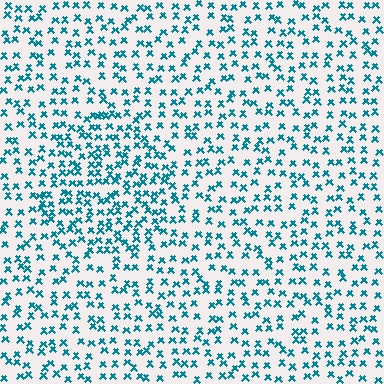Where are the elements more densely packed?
The elements are more densely packed inside the circle boundary.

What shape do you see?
I see a circle.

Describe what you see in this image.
The image contains small teal elements arranged at two different densities. A circle-shaped region is visible where the elements are more densely packed than the surrounding area.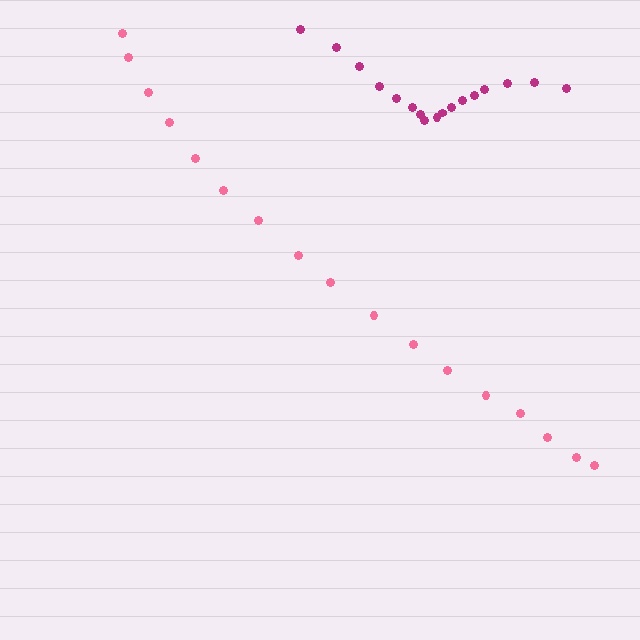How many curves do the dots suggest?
There are 2 distinct paths.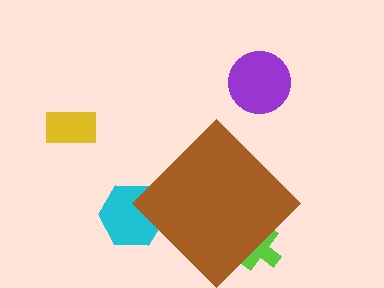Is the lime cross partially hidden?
Yes, the lime cross is partially hidden behind the brown diamond.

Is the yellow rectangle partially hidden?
No, the yellow rectangle is fully visible.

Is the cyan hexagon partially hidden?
Yes, the cyan hexagon is partially hidden behind the brown diamond.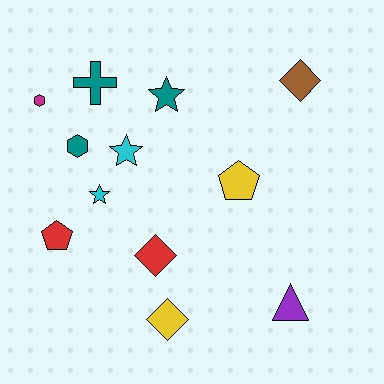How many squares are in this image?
There are no squares.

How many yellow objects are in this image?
There are 2 yellow objects.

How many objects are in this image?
There are 12 objects.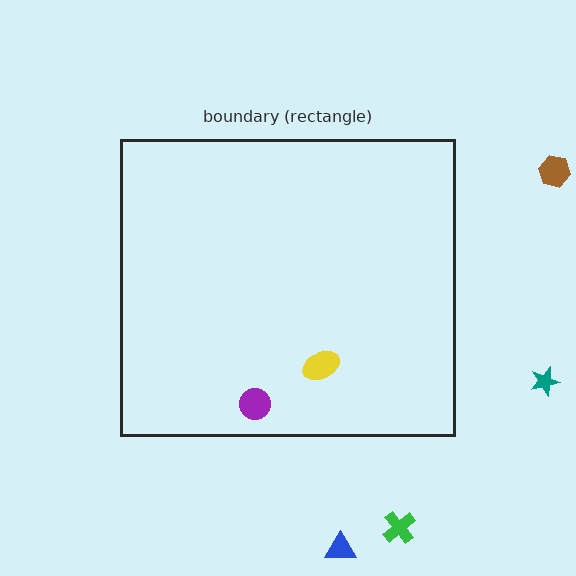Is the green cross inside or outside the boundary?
Outside.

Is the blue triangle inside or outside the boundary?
Outside.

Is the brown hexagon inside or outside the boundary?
Outside.